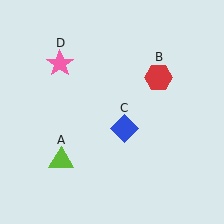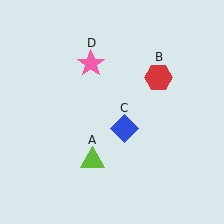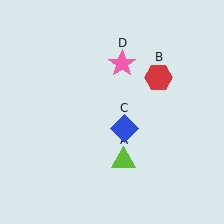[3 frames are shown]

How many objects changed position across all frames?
2 objects changed position: lime triangle (object A), pink star (object D).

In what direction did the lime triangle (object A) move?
The lime triangle (object A) moved right.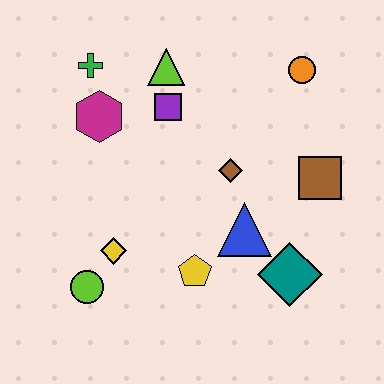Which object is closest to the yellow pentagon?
The blue triangle is closest to the yellow pentagon.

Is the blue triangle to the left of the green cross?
No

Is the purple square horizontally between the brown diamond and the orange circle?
No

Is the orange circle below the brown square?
No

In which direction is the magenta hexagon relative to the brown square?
The magenta hexagon is to the left of the brown square.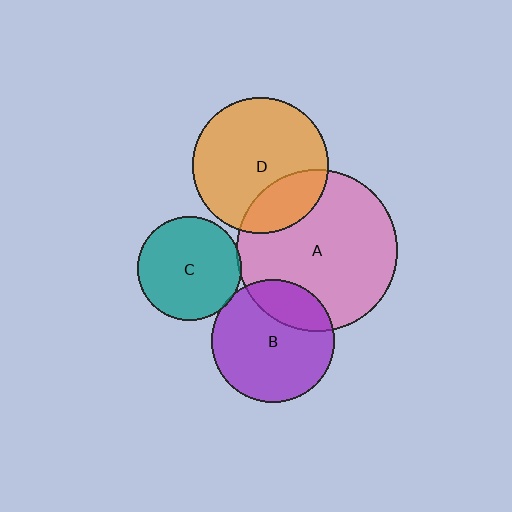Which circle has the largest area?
Circle A (pink).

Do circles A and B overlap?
Yes.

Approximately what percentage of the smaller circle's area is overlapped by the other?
Approximately 25%.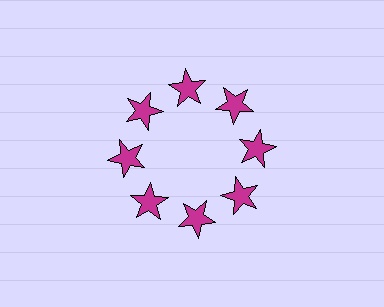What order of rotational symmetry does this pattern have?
This pattern has 8-fold rotational symmetry.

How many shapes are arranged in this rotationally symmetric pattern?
There are 8 shapes, arranged in 8 groups of 1.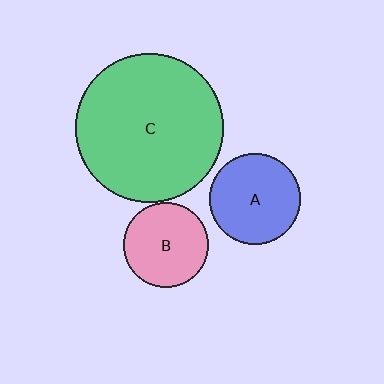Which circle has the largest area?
Circle C (green).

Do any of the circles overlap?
No, none of the circles overlap.